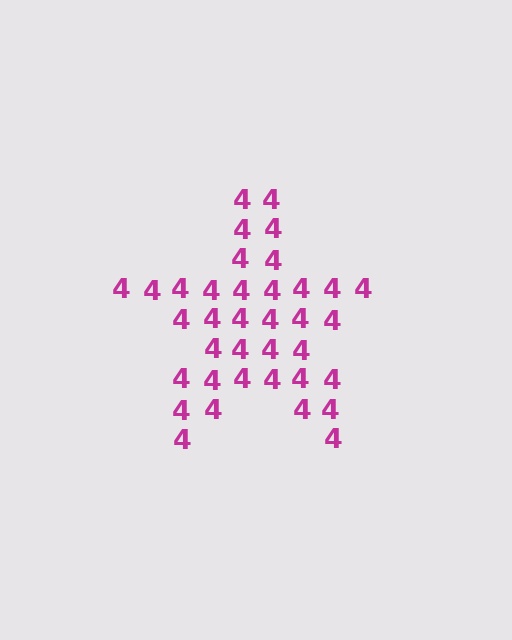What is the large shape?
The large shape is a star.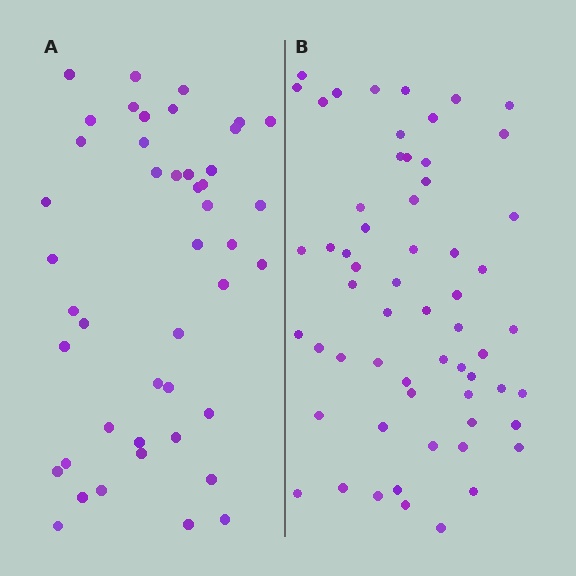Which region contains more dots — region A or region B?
Region B (the right region) has more dots.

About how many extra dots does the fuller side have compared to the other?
Region B has approximately 15 more dots than region A.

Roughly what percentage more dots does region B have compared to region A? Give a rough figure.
About 35% more.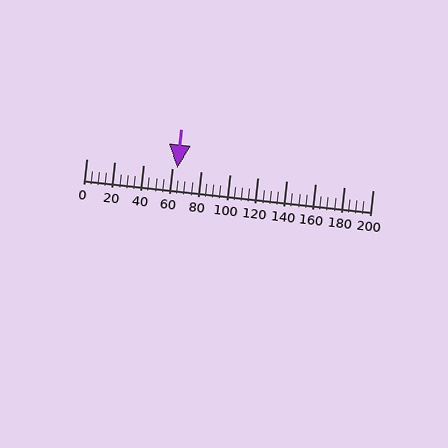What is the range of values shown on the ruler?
The ruler shows values from 0 to 200.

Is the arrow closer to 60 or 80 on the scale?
The arrow is closer to 60.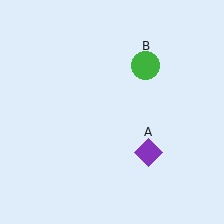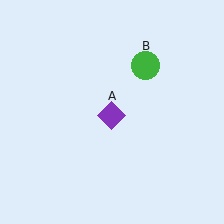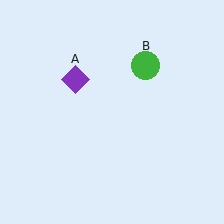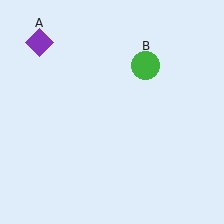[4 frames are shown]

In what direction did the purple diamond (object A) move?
The purple diamond (object A) moved up and to the left.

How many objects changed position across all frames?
1 object changed position: purple diamond (object A).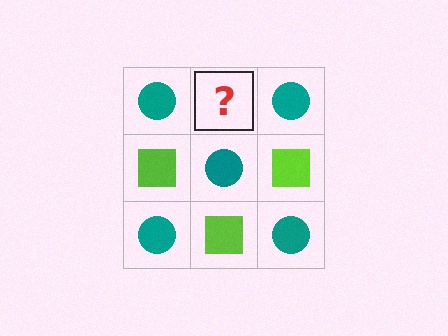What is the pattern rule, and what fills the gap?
The rule is that it alternates teal circle and lime square in a checkerboard pattern. The gap should be filled with a lime square.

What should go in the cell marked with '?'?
The missing cell should contain a lime square.